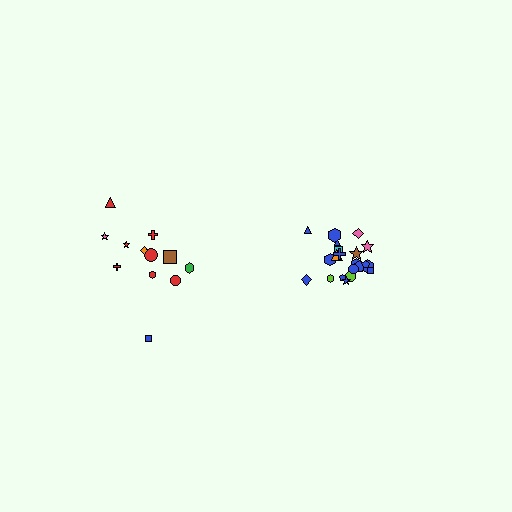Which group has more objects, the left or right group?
The right group.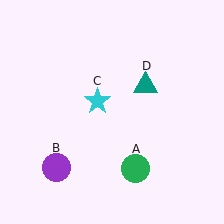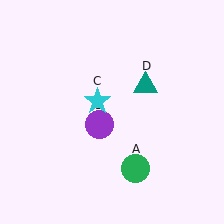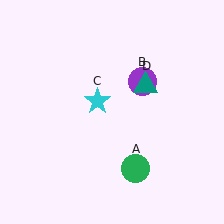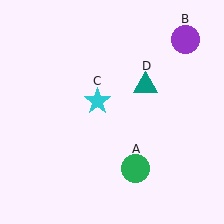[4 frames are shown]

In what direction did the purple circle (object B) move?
The purple circle (object B) moved up and to the right.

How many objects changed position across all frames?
1 object changed position: purple circle (object B).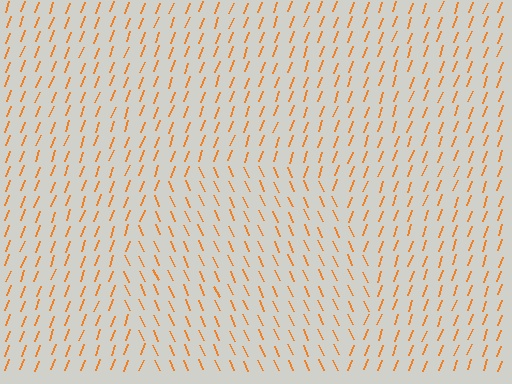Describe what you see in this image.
The image is filled with small orange line segments. A circle region in the image has lines oriented differently from the surrounding lines, creating a visible texture boundary.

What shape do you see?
I see a circle.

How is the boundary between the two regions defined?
The boundary is defined purely by a change in line orientation (approximately 45 degrees difference). All lines are the same color and thickness.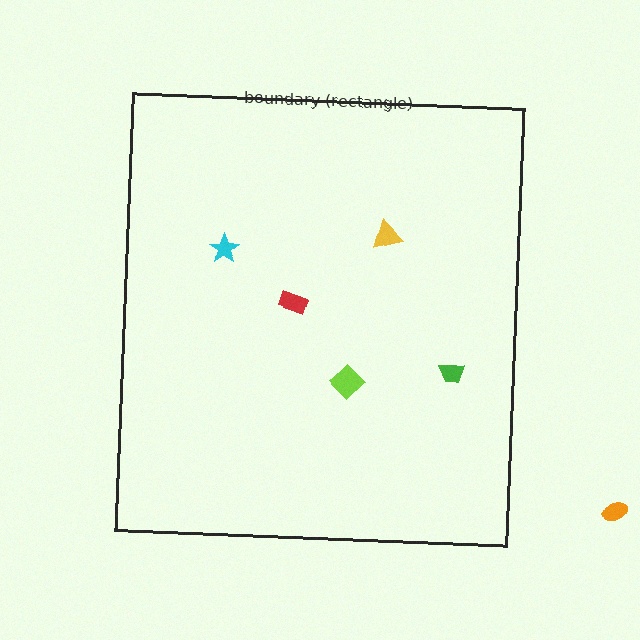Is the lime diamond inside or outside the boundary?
Inside.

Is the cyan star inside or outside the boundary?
Inside.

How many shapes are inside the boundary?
5 inside, 1 outside.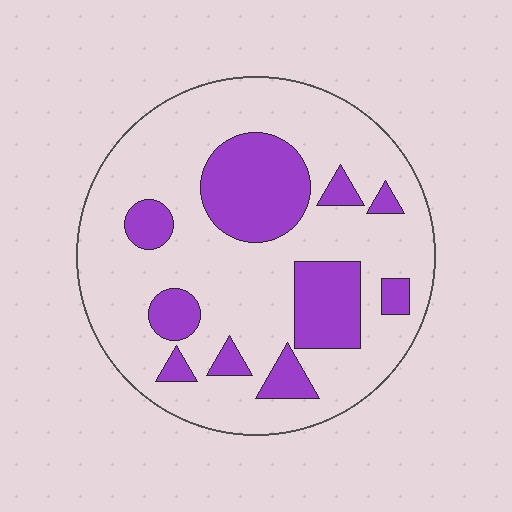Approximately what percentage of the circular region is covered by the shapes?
Approximately 25%.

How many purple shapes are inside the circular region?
10.